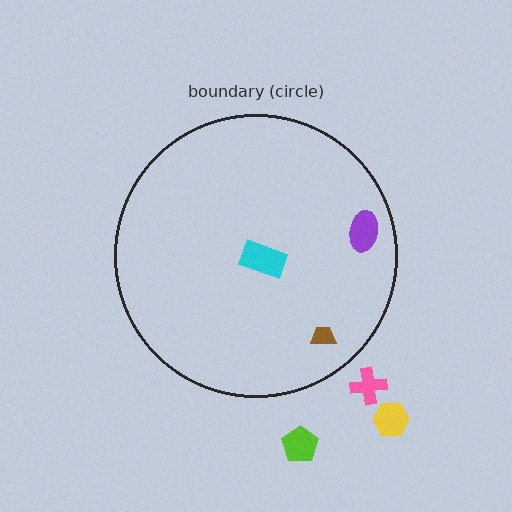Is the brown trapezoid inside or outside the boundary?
Inside.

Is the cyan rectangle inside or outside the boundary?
Inside.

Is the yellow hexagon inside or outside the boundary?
Outside.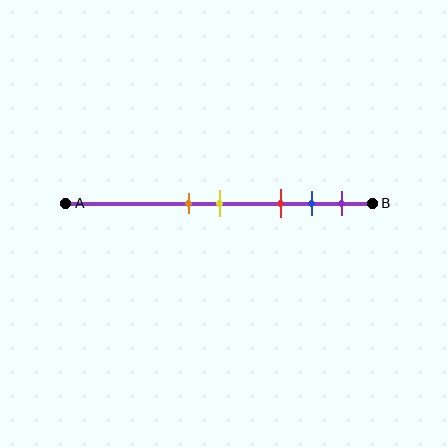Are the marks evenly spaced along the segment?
No, the marks are not evenly spaced.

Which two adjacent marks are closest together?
The orange and yellow marks are the closest adjacent pair.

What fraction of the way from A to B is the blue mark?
The blue mark is approximately 80% (0.8) of the way from A to B.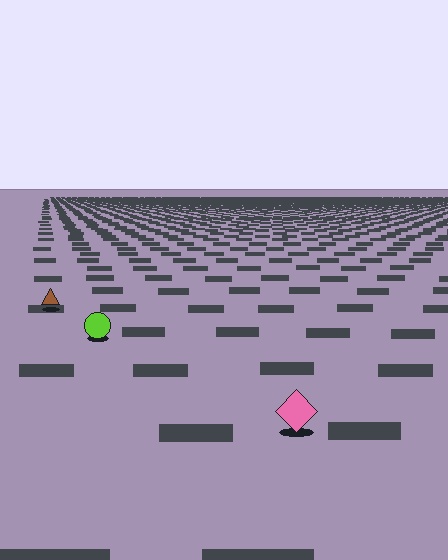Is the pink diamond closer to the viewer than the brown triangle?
Yes. The pink diamond is closer — you can tell from the texture gradient: the ground texture is coarser near it.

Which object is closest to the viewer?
The pink diamond is closest. The texture marks near it are larger and more spread out.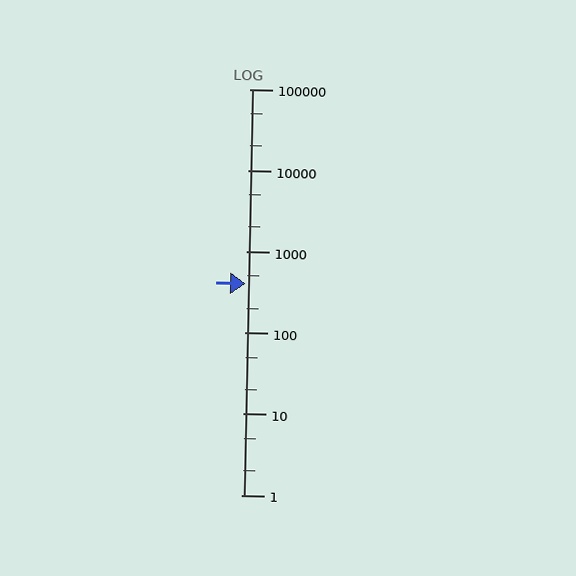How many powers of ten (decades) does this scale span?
The scale spans 5 decades, from 1 to 100000.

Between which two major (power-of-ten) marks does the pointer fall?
The pointer is between 100 and 1000.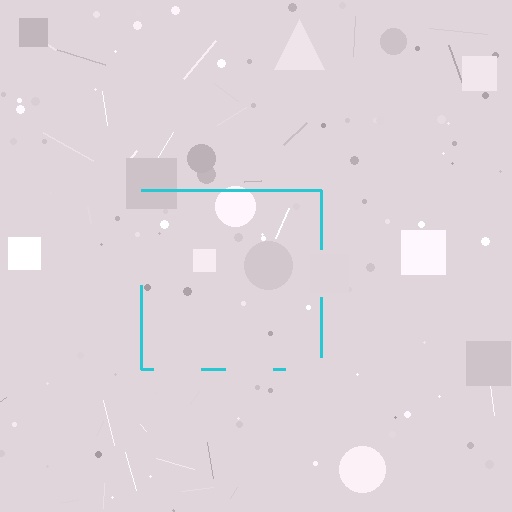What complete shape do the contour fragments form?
The contour fragments form a square.